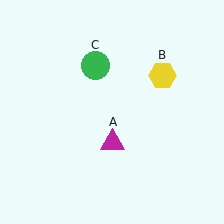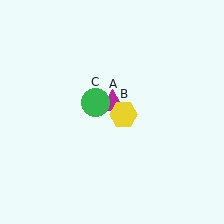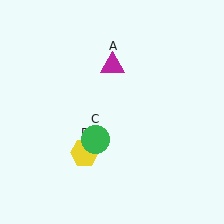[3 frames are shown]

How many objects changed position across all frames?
3 objects changed position: magenta triangle (object A), yellow hexagon (object B), green circle (object C).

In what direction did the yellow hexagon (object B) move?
The yellow hexagon (object B) moved down and to the left.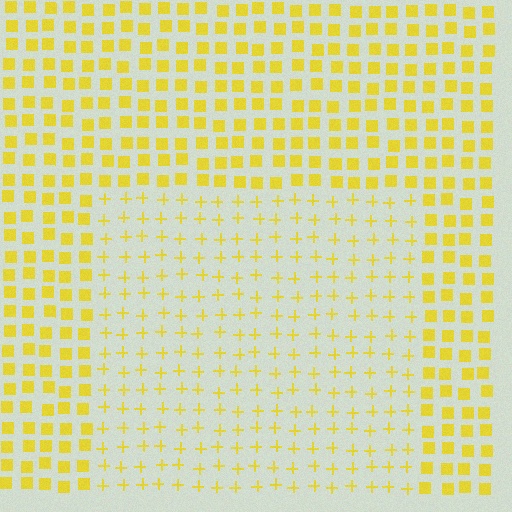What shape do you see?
I see a rectangle.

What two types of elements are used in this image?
The image uses plus signs inside the rectangle region and squares outside it.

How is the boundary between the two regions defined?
The boundary is defined by a change in element shape: plus signs inside vs. squares outside. All elements share the same color and spacing.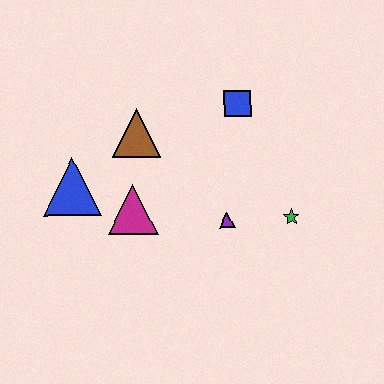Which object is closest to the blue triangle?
The magenta triangle is closest to the blue triangle.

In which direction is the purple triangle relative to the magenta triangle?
The purple triangle is to the right of the magenta triangle.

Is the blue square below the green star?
No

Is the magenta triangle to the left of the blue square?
Yes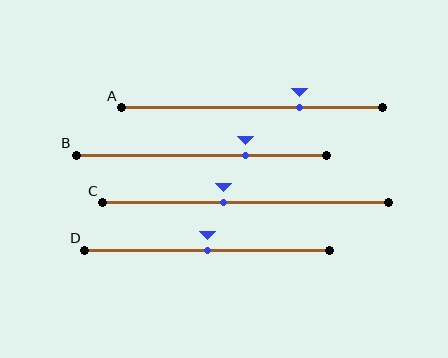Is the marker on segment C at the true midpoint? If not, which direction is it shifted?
No, the marker on segment C is shifted to the left by about 8% of the segment length.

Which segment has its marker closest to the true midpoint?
Segment D has its marker closest to the true midpoint.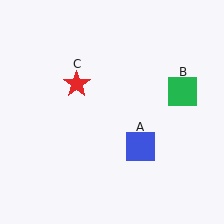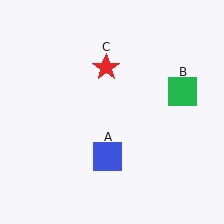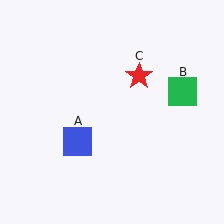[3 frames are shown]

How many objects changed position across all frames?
2 objects changed position: blue square (object A), red star (object C).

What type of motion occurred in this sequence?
The blue square (object A), red star (object C) rotated clockwise around the center of the scene.